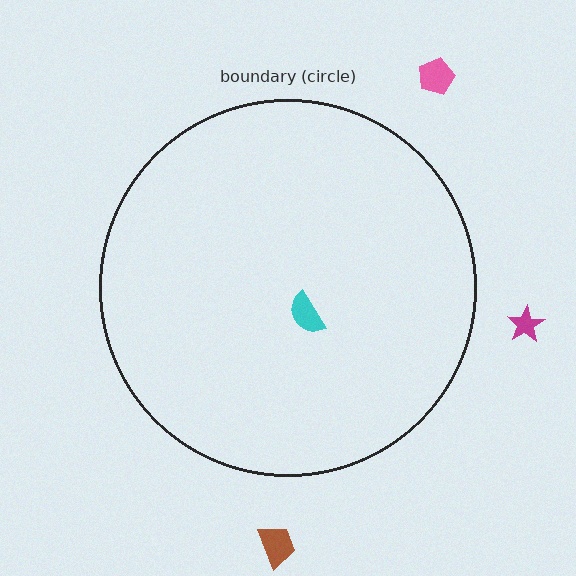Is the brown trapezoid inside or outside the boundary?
Outside.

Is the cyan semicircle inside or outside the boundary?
Inside.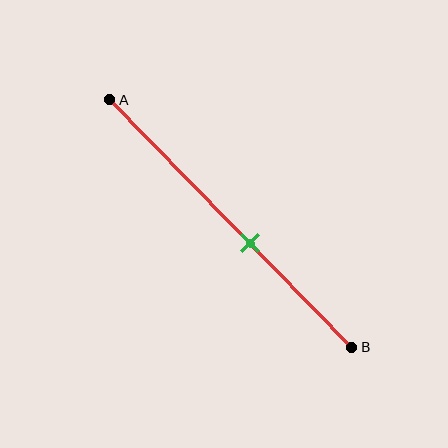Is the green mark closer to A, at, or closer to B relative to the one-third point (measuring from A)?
The green mark is closer to point B than the one-third point of segment AB.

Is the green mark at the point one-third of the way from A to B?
No, the mark is at about 60% from A, not at the 33% one-third point.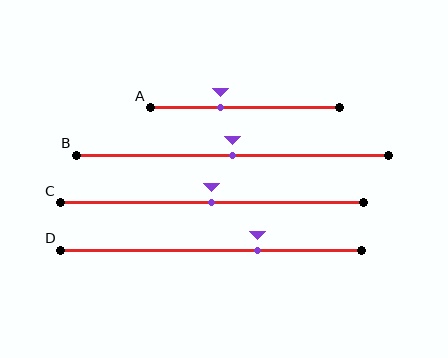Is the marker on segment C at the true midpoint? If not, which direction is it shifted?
Yes, the marker on segment C is at the true midpoint.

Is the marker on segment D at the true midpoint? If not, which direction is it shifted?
No, the marker on segment D is shifted to the right by about 15% of the segment length.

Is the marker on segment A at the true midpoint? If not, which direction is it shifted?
No, the marker on segment A is shifted to the left by about 13% of the segment length.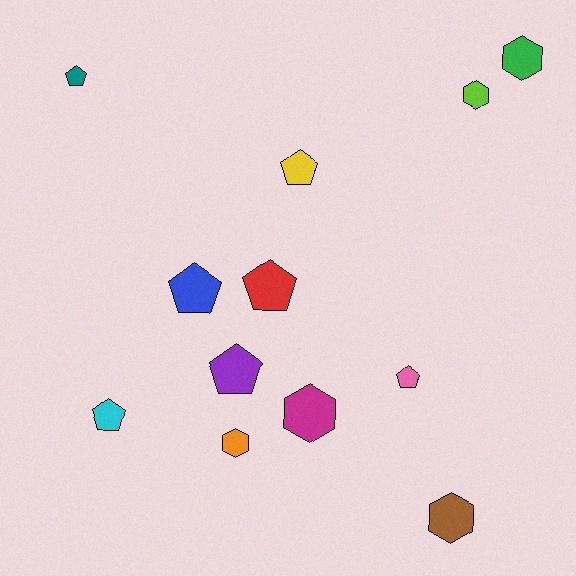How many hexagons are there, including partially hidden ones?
There are 5 hexagons.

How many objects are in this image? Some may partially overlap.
There are 12 objects.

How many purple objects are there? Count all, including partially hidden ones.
There is 1 purple object.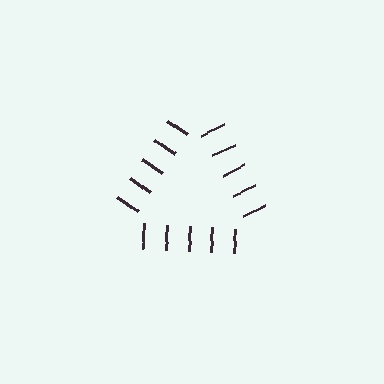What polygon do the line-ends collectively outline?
An illusory triangle — the line segments terminate on its edges but no continuous stroke is drawn.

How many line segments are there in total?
15 — 5 along each of the 3 edges.